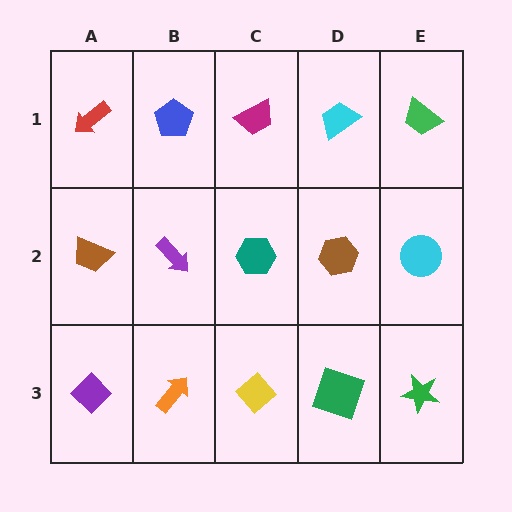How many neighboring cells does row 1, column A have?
2.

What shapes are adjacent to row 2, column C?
A magenta trapezoid (row 1, column C), a yellow diamond (row 3, column C), a purple arrow (row 2, column B), a brown hexagon (row 2, column D).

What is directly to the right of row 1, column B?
A magenta trapezoid.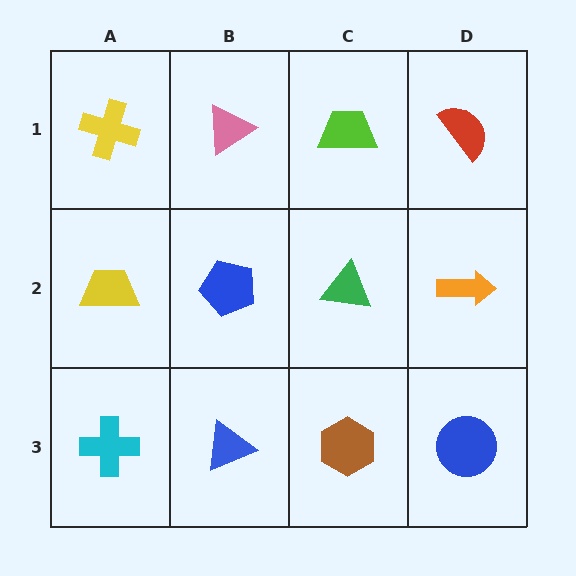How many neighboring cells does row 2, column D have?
3.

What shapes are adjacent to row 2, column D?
A red semicircle (row 1, column D), a blue circle (row 3, column D), a green triangle (row 2, column C).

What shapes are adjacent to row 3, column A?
A yellow trapezoid (row 2, column A), a blue triangle (row 3, column B).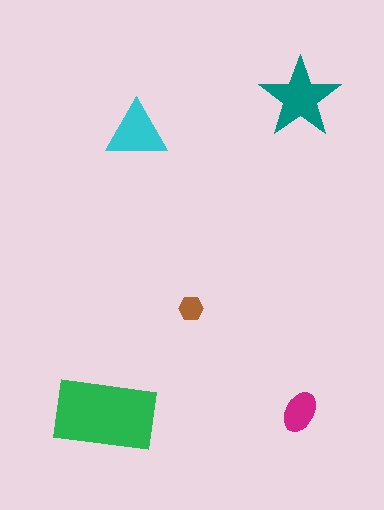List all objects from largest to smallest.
The green rectangle, the teal star, the cyan triangle, the magenta ellipse, the brown hexagon.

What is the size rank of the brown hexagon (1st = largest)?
5th.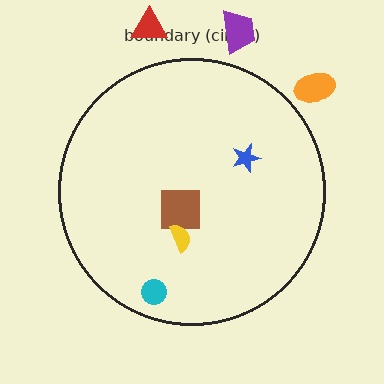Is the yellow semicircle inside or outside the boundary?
Inside.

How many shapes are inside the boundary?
4 inside, 3 outside.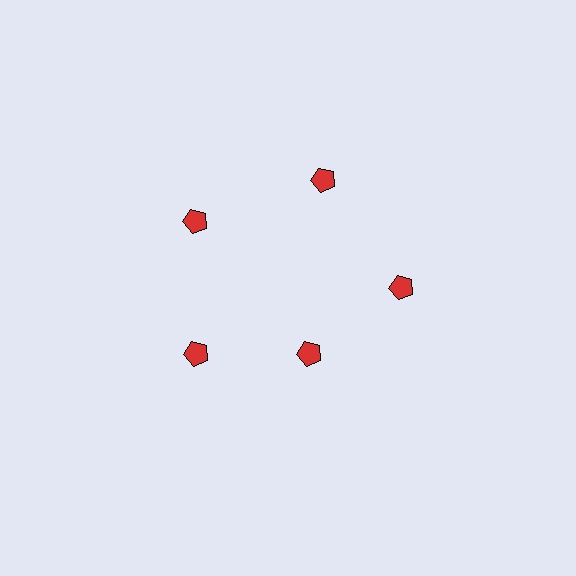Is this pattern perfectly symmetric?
No. The 5 red pentagons are arranged in a ring, but one element near the 5 o'clock position is pulled inward toward the center, breaking the 5-fold rotational symmetry.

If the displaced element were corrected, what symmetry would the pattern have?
It would have 5-fold rotational symmetry — the pattern would map onto itself every 72 degrees.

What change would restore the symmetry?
The symmetry would be restored by moving it outward, back onto the ring so that all 5 pentagons sit at equal angles and equal distance from the center.